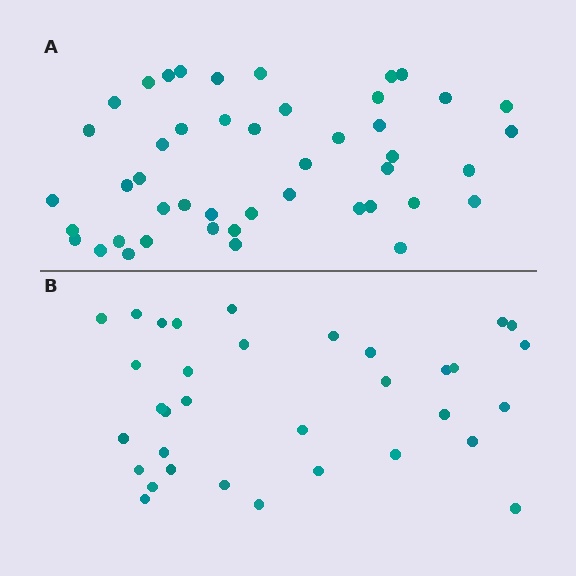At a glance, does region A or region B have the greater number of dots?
Region A (the top region) has more dots.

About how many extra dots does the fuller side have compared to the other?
Region A has roughly 12 or so more dots than region B.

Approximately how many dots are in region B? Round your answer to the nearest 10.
About 30 dots. (The exact count is 34, which rounds to 30.)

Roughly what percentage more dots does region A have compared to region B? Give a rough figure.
About 35% more.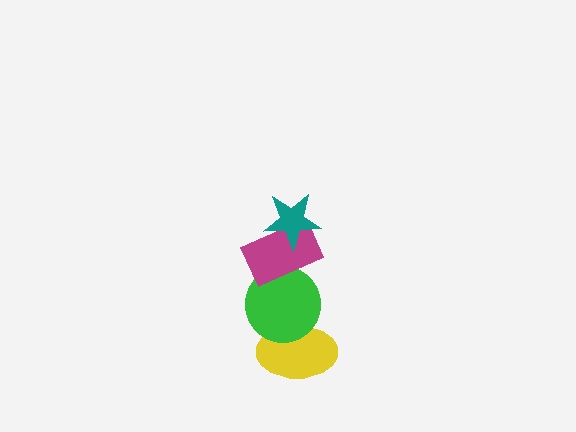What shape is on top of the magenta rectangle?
The teal star is on top of the magenta rectangle.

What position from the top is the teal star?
The teal star is 1st from the top.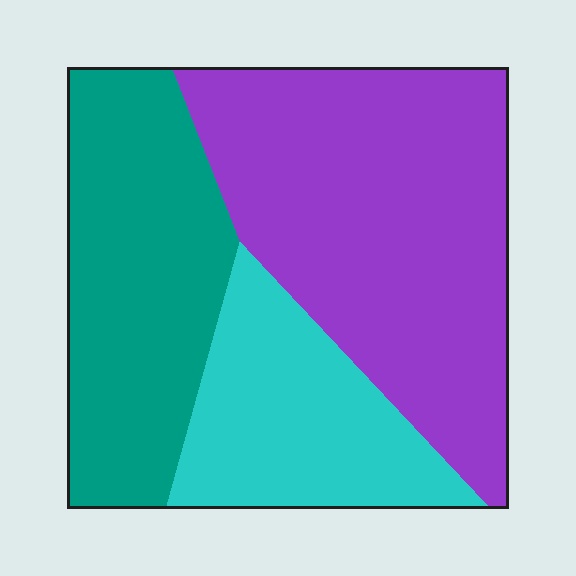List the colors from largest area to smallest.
From largest to smallest: purple, teal, cyan.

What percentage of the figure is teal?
Teal covers around 30% of the figure.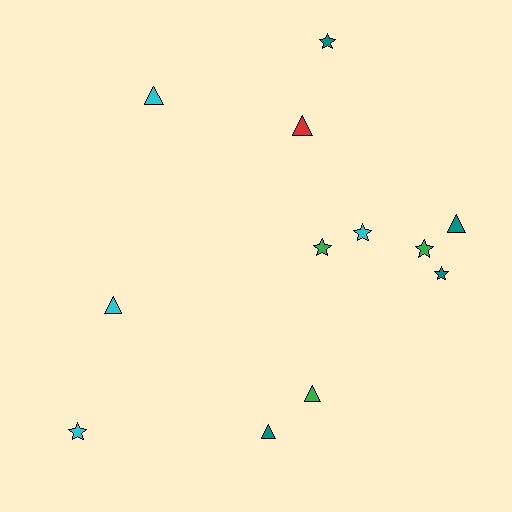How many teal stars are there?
There are 2 teal stars.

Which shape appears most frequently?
Triangle, with 6 objects.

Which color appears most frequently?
Teal, with 4 objects.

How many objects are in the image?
There are 12 objects.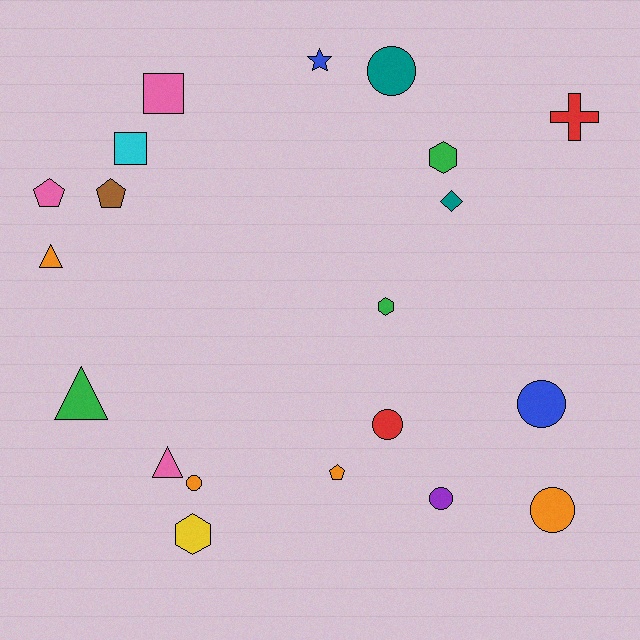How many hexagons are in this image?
There are 3 hexagons.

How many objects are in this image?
There are 20 objects.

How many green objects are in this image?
There are 3 green objects.